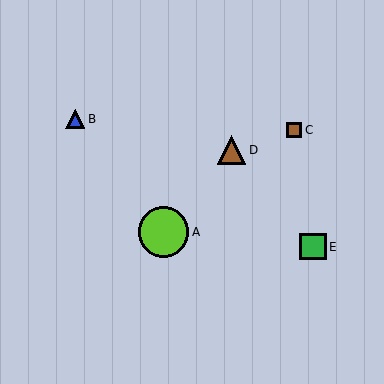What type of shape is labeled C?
Shape C is a brown square.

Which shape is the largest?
The lime circle (labeled A) is the largest.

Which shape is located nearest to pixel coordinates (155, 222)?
The lime circle (labeled A) at (163, 232) is nearest to that location.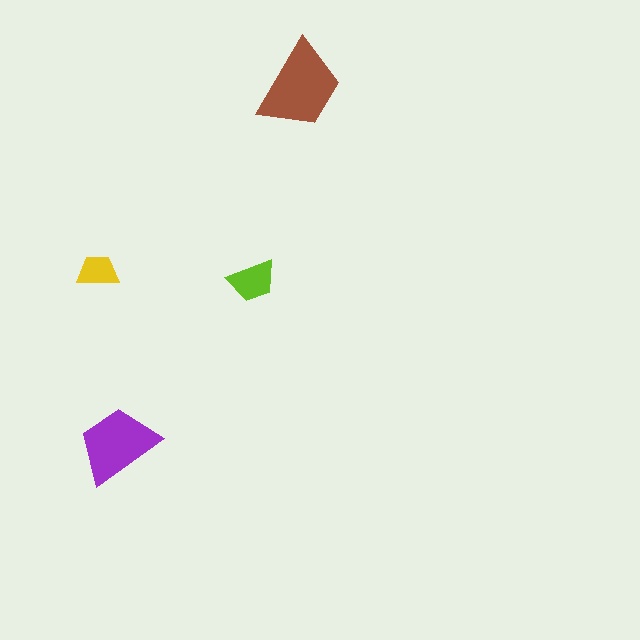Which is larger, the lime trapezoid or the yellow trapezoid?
The lime one.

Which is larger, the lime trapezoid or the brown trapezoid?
The brown one.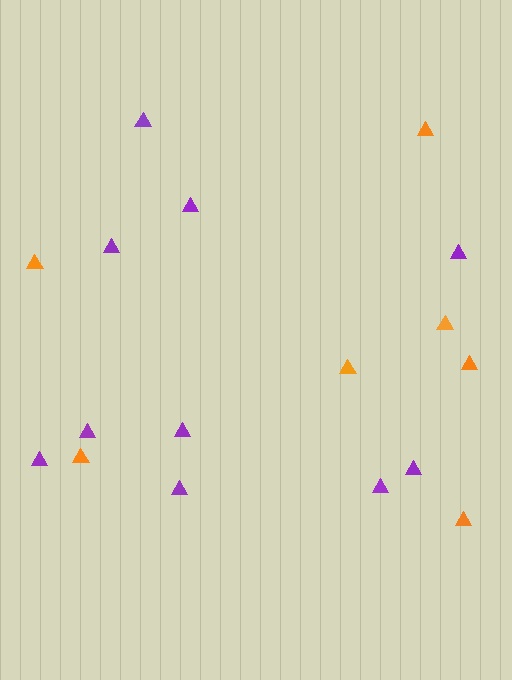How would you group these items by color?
There are 2 groups: one group of orange triangles (7) and one group of purple triangles (10).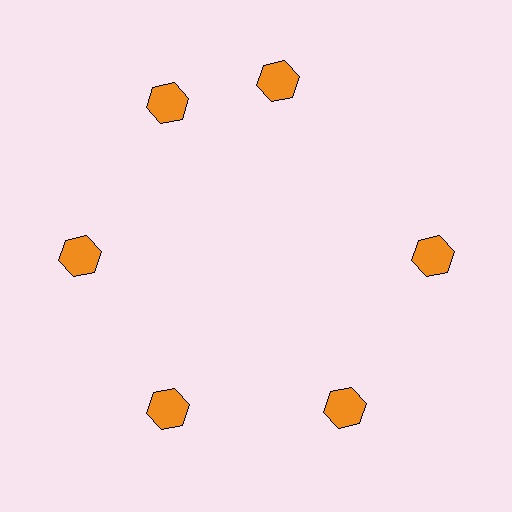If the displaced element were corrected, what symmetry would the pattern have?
It would have 6-fold rotational symmetry — the pattern would map onto itself every 60 degrees.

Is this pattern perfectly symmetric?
No. The 6 orange hexagons are arranged in a ring, but one element near the 1 o'clock position is rotated out of alignment along the ring, breaking the 6-fold rotational symmetry.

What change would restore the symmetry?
The symmetry would be restored by rotating it back into even spacing with its neighbors so that all 6 hexagons sit at equal angles and equal distance from the center.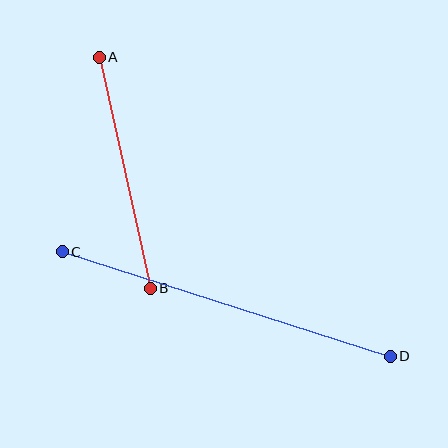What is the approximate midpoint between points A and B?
The midpoint is at approximately (125, 173) pixels.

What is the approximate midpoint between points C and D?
The midpoint is at approximately (226, 304) pixels.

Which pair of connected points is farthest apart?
Points C and D are farthest apart.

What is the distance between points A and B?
The distance is approximately 237 pixels.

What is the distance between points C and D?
The distance is approximately 344 pixels.